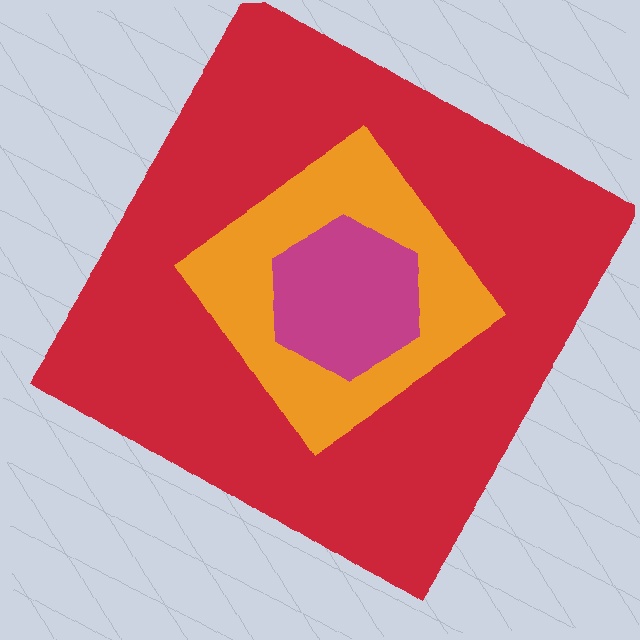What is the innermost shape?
The magenta hexagon.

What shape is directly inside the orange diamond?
The magenta hexagon.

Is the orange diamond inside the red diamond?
Yes.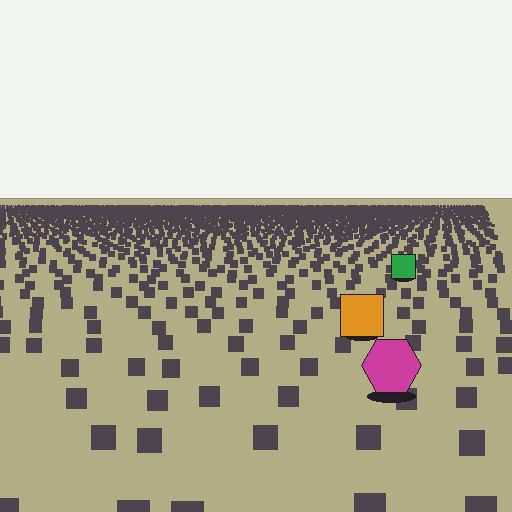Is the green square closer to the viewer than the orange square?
No. The orange square is closer — you can tell from the texture gradient: the ground texture is coarser near it.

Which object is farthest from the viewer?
The green square is farthest from the viewer. It appears smaller and the ground texture around it is denser.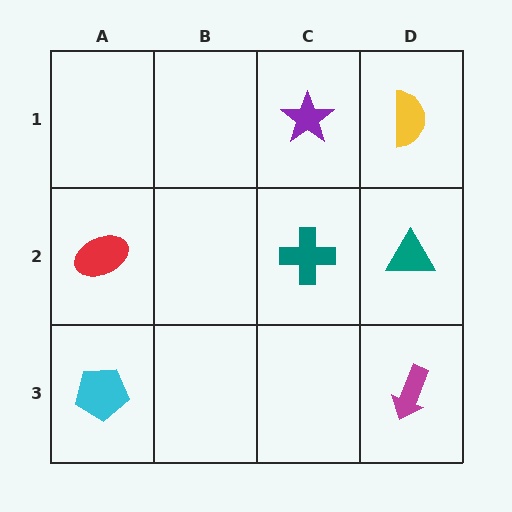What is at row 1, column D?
A yellow semicircle.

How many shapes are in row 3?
2 shapes.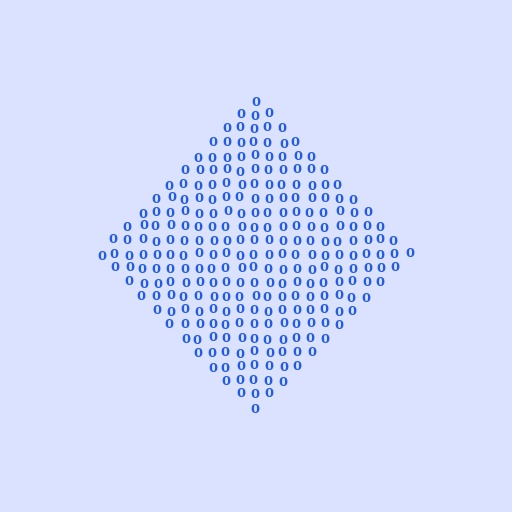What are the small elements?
The small elements are digit 0's.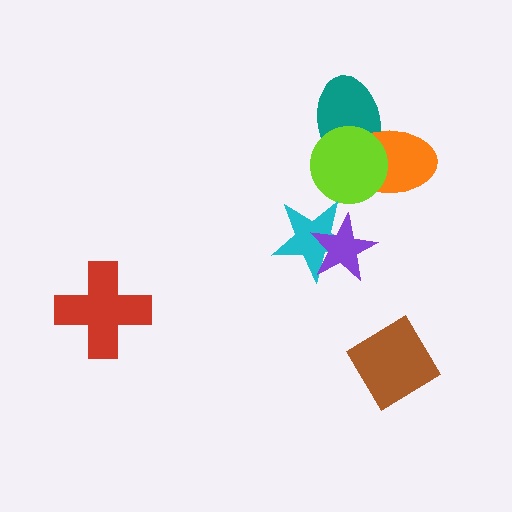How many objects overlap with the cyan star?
1 object overlaps with the cyan star.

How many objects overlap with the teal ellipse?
2 objects overlap with the teal ellipse.